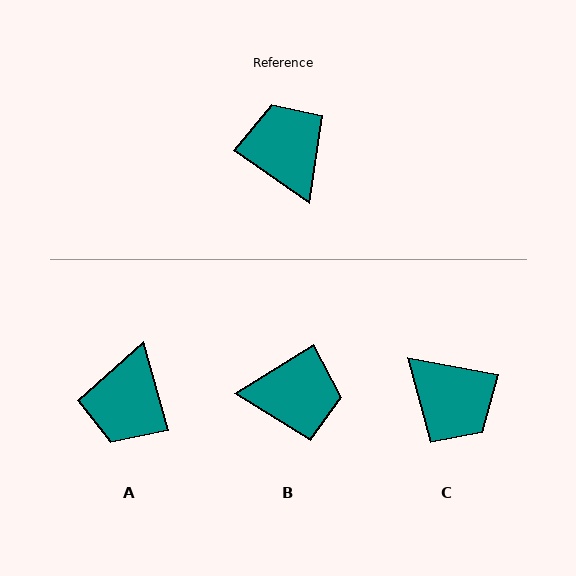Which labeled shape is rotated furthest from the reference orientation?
C, about 156 degrees away.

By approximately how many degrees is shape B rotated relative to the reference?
Approximately 113 degrees clockwise.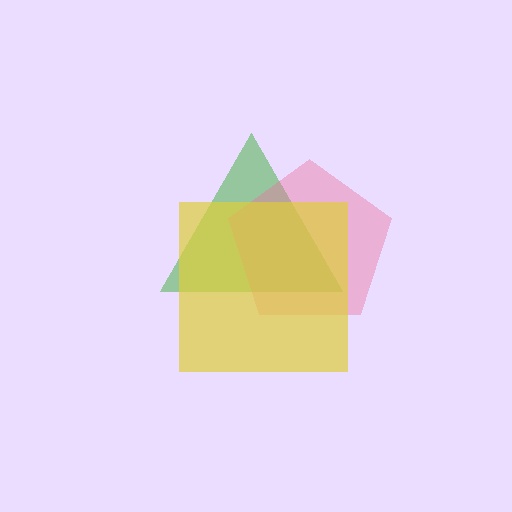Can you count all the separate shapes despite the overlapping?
Yes, there are 3 separate shapes.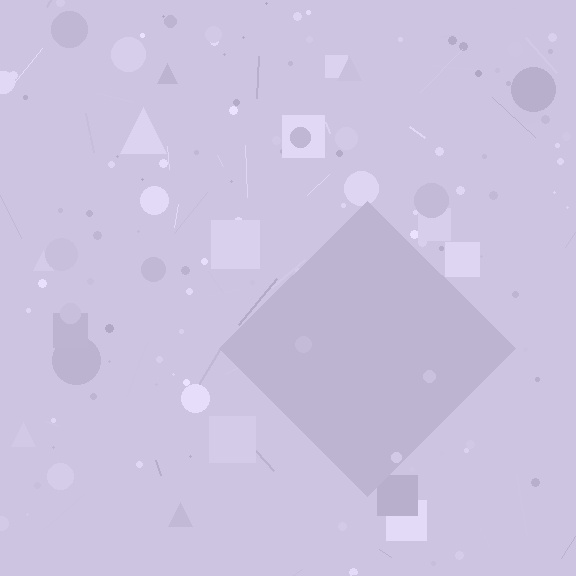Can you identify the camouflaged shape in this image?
The camouflaged shape is a diamond.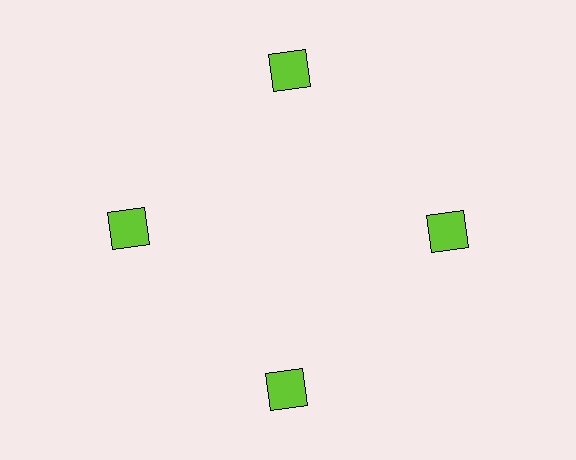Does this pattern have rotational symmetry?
Yes, this pattern has 4-fold rotational symmetry. It looks the same after rotating 90 degrees around the center.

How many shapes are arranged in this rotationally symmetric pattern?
There are 4 shapes, arranged in 4 groups of 1.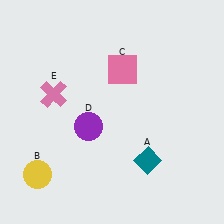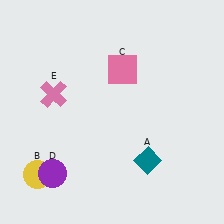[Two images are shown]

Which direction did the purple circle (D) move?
The purple circle (D) moved down.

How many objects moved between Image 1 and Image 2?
1 object moved between the two images.